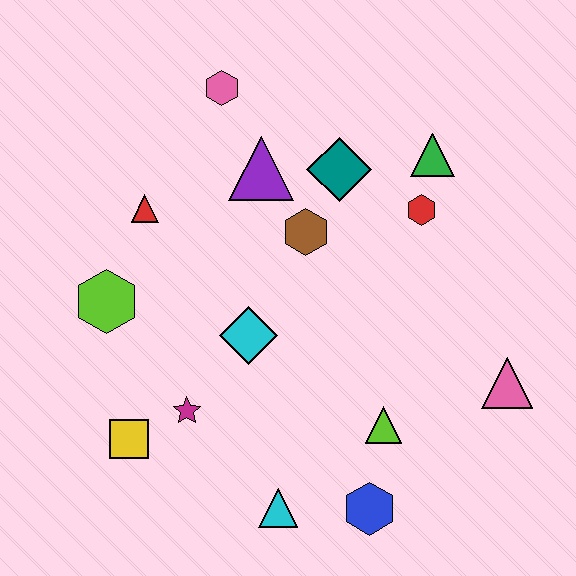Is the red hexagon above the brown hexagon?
Yes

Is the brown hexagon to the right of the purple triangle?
Yes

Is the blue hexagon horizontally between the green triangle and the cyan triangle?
Yes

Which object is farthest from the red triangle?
The pink triangle is farthest from the red triangle.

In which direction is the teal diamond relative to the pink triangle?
The teal diamond is above the pink triangle.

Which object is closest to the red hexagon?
The green triangle is closest to the red hexagon.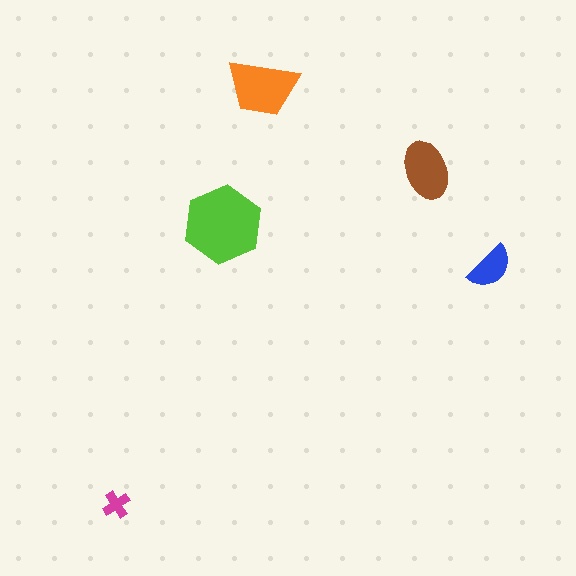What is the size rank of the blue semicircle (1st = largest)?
4th.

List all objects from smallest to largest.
The magenta cross, the blue semicircle, the brown ellipse, the orange trapezoid, the lime hexagon.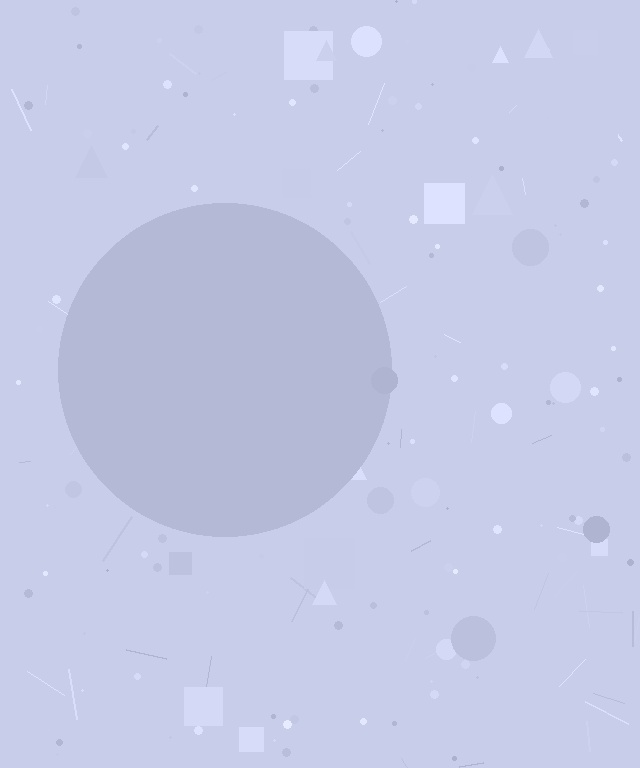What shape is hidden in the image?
A circle is hidden in the image.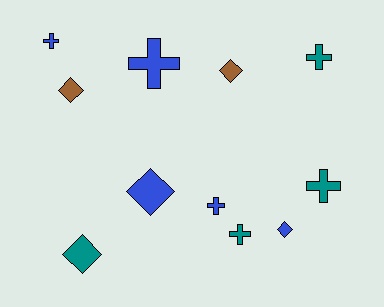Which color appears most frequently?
Blue, with 5 objects.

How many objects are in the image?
There are 11 objects.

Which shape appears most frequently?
Cross, with 6 objects.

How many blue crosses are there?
There are 3 blue crosses.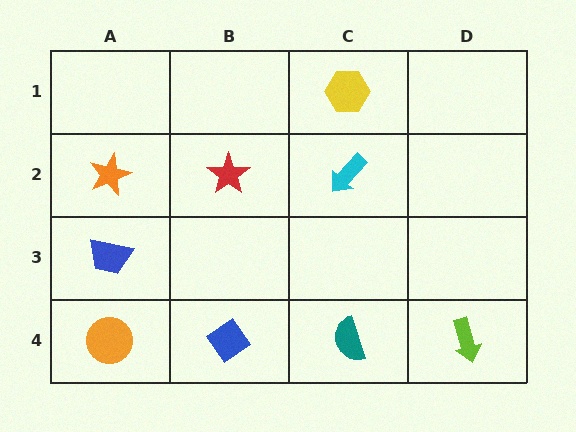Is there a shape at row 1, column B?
No, that cell is empty.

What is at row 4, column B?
A blue diamond.